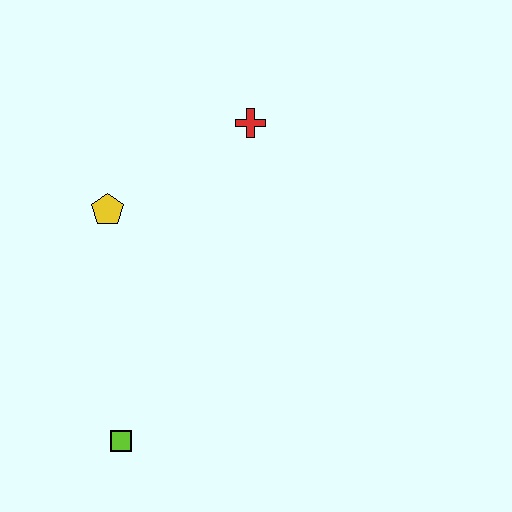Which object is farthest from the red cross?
The lime square is farthest from the red cross.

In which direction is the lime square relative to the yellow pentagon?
The lime square is below the yellow pentagon.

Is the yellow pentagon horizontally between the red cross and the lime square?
No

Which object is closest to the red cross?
The yellow pentagon is closest to the red cross.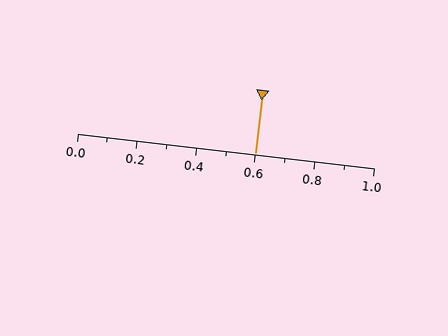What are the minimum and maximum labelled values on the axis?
The axis runs from 0.0 to 1.0.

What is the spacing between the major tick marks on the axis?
The major ticks are spaced 0.2 apart.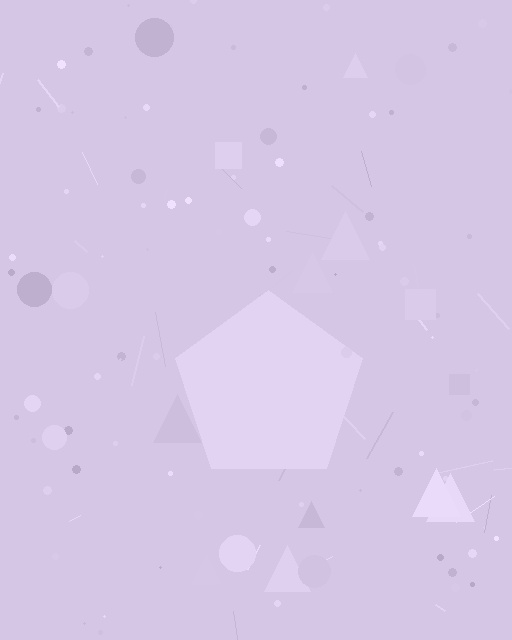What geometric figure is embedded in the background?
A pentagon is embedded in the background.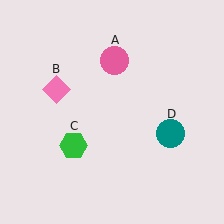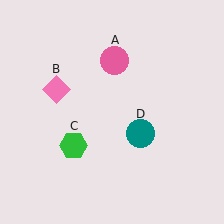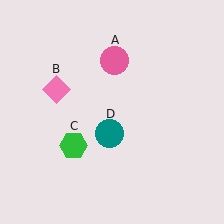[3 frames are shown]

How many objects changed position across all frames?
1 object changed position: teal circle (object D).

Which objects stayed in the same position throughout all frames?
Pink circle (object A) and pink diamond (object B) and green hexagon (object C) remained stationary.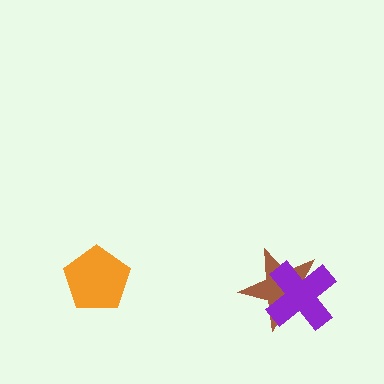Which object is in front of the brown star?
The purple cross is in front of the brown star.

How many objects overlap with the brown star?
1 object overlaps with the brown star.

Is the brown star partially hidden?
Yes, it is partially covered by another shape.